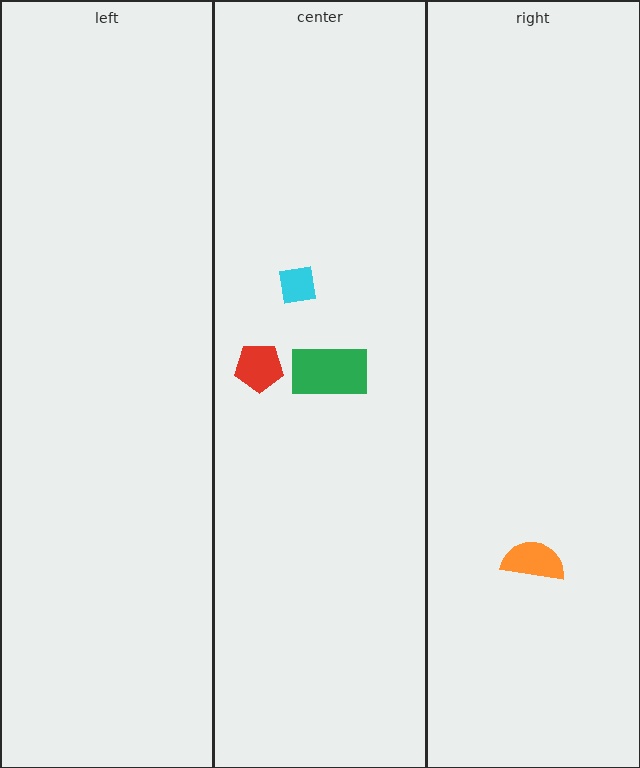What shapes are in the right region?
The orange semicircle.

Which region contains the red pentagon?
The center region.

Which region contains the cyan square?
The center region.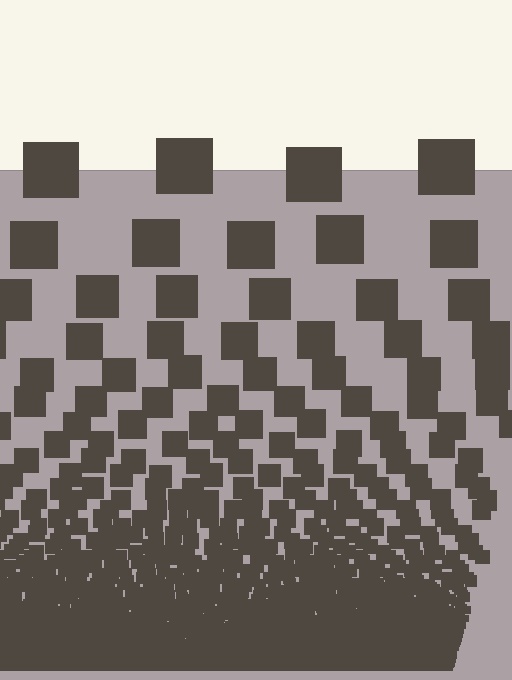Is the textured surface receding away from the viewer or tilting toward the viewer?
The surface appears to tilt toward the viewer. Texture elements get larger and sparser toward the top.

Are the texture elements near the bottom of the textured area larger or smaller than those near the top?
Smaller. The gradient is inverted — elements near the bottom are smaller and denser.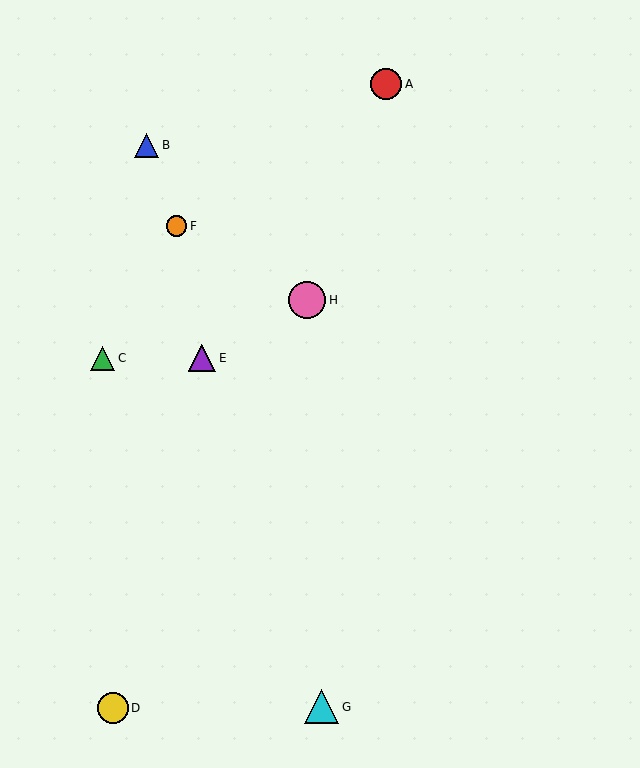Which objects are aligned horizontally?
Objects C, E are aligned horizontally.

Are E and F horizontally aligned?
No, E is at y≈358 and F is at y≈226.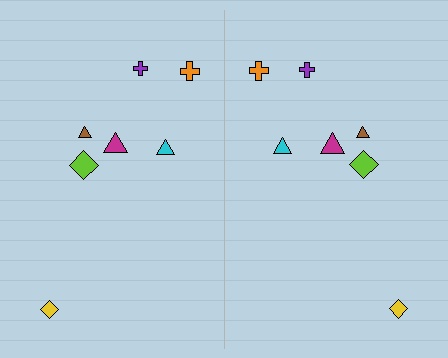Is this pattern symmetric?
Yes, this pattern has bilateral (reflection) symmetry.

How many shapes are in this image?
There are 14 shapes in this image.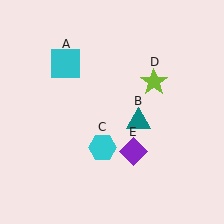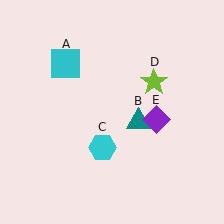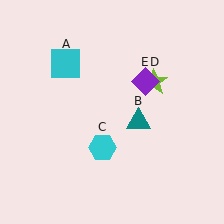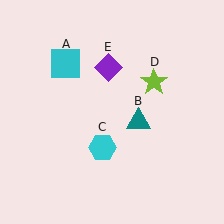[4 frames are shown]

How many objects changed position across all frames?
1 object changed position: purple diamond (object E).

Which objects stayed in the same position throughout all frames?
Cyan square (object A) and teal triangle (object B) and cyan hexagon (object C) and lime star (object D) remained stationary.